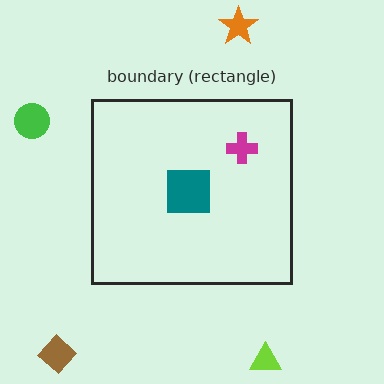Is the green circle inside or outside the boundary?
Outside.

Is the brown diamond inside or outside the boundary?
Outside.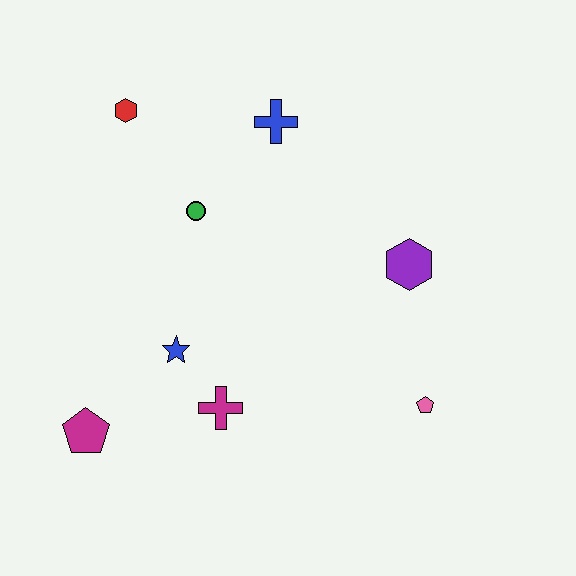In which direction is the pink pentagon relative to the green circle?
The pink pentagon is to the right of the green circle.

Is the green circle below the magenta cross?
No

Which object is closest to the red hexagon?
The green circle is closest to the red hexagon.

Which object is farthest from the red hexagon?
The pink pentagon is farthest from the red hexagon.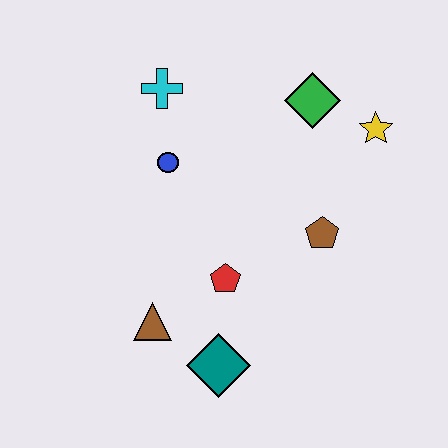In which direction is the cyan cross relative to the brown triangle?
The cyan cross is above the brown triangle.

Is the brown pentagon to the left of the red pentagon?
No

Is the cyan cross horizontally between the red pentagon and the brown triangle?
Yes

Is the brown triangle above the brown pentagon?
No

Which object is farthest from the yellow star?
The brown triangle is farthest from the yellow star.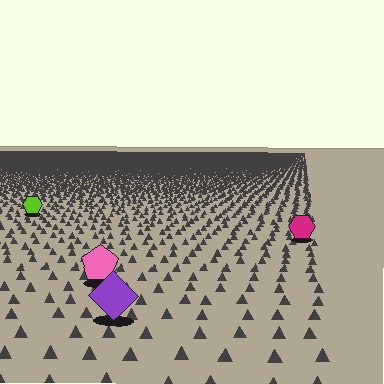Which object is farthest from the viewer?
The lime hexagon is farthest from the viewer. It appears smaller and the ground texture around it is denser.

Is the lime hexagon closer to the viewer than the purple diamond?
No. The purple diamond is closer — you can tell from the texture gradient: the ground texture is coarser near it.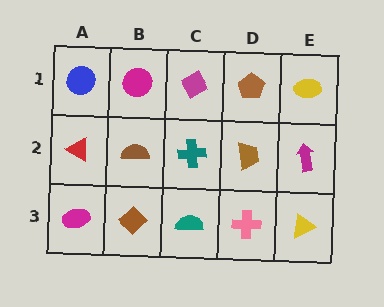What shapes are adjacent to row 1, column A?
A red triangle (row 2, column A), a magenta circle (row 1, column B).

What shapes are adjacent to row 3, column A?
A red triangle (row 2, column A), a brown diamond (row 3, column B).